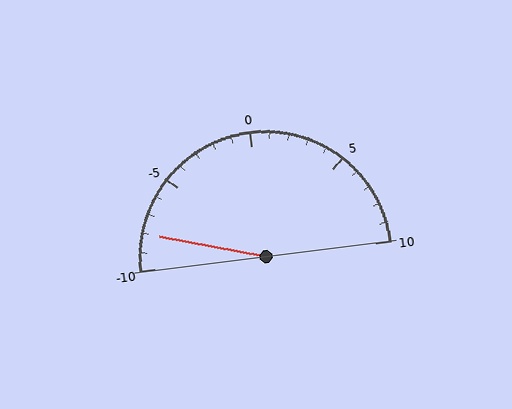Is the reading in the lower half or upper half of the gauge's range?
The reading is in the lower half of the range (-10 to 10).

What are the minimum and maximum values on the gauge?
The gauge ranges from -10 to 10.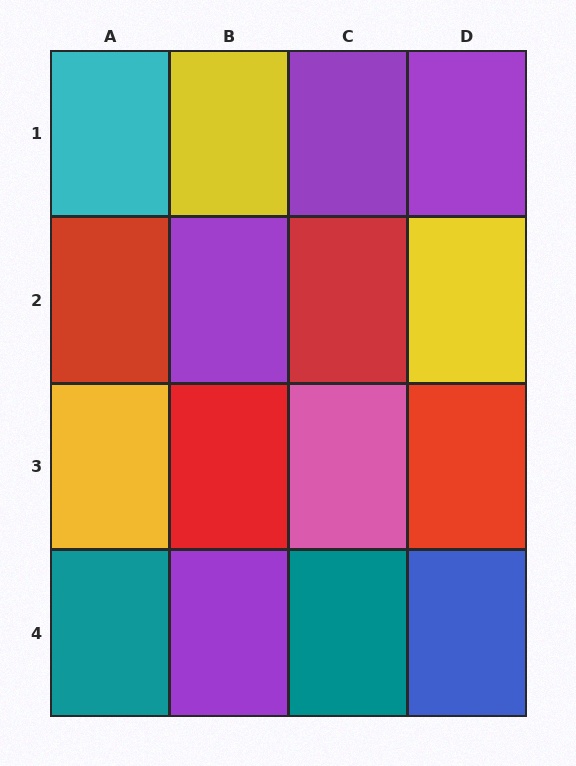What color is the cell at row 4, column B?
Purple.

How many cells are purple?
4 cells are purple.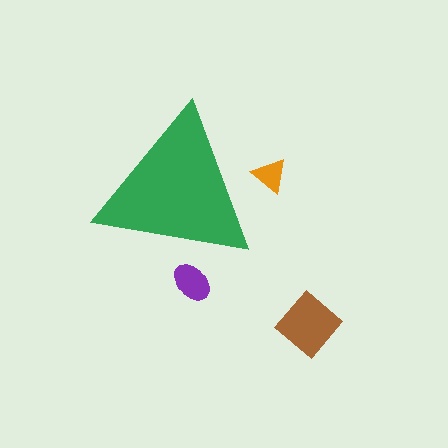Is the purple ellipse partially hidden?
Yes, the purple ellipse is partially hidden behind the green triangle.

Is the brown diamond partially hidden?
No, the brown diamond is fully visible.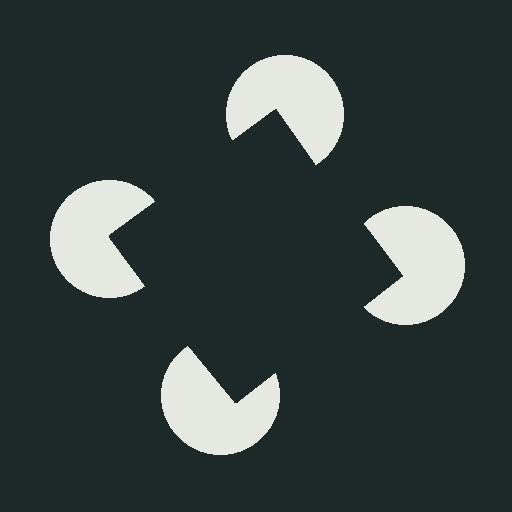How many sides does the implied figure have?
4 sides.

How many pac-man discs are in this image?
There are 4 — one at each vertex of the illusory square.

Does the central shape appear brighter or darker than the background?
It typically appears slightly darker than the background, even though no actual brightness change is drawn.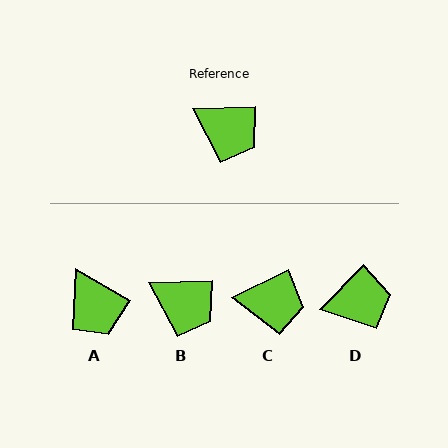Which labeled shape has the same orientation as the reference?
B.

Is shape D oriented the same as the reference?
No, it is off by about 44 degrees.